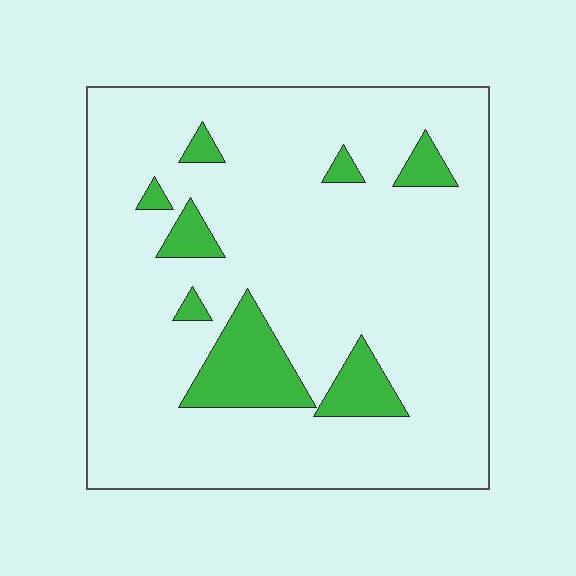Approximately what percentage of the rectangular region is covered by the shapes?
Approximately 10%.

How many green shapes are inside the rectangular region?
8.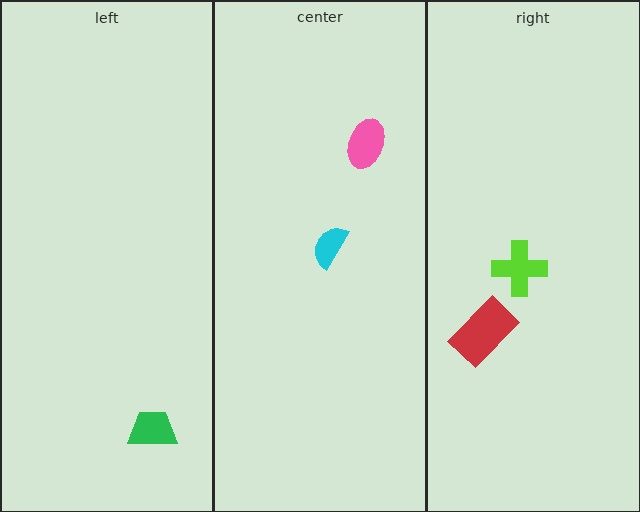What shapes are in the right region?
The lime cross, the red rectangle.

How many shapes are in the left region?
1.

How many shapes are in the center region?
2.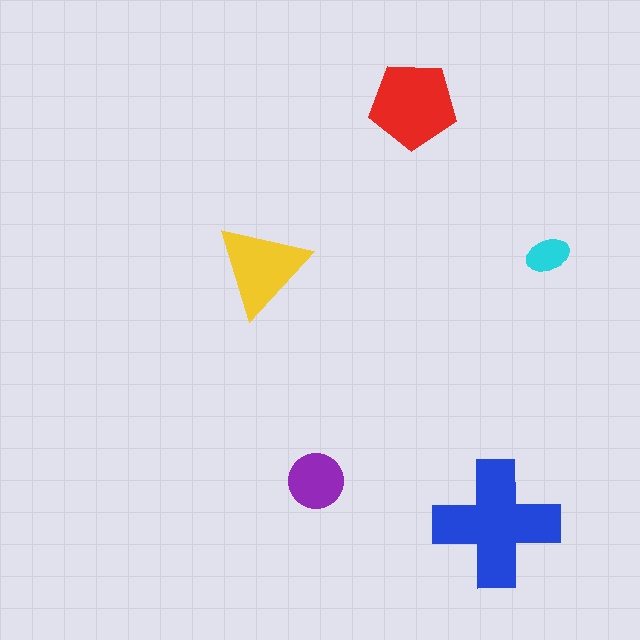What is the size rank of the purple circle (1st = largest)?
4th.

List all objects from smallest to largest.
The cyan ellipse, the purple circle, the yellow triangle, the red pentagon, the blue cross.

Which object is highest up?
The red pentagon is topmost.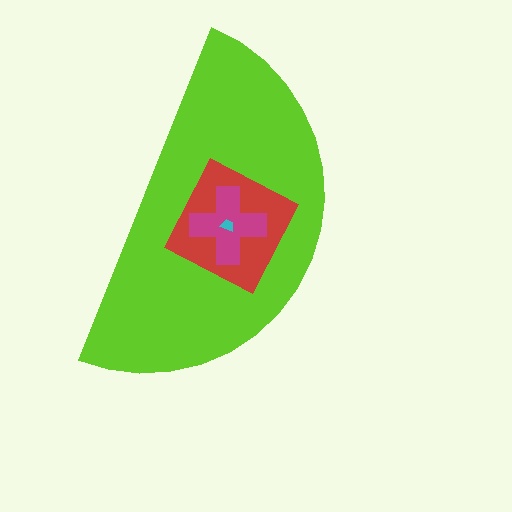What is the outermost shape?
The lime semicircle.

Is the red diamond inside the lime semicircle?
Yes.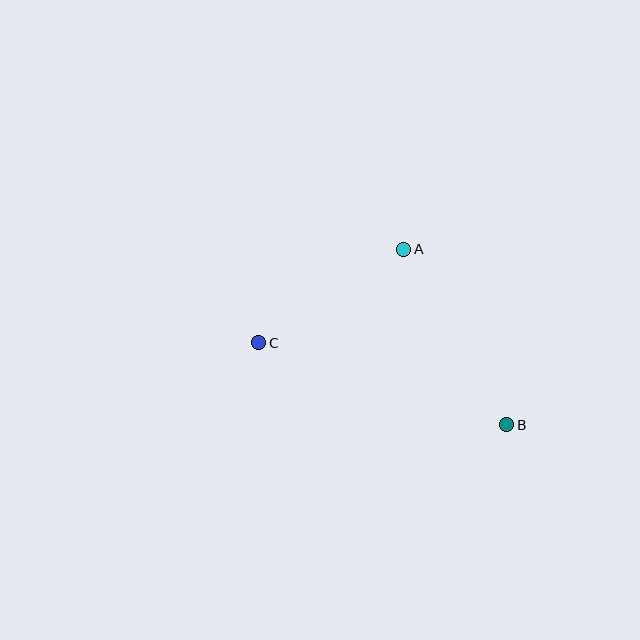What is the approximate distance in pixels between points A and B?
The distance between A and B is approximately 203 pixels.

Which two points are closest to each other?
Points A and C are closest to each other.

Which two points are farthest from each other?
Points B and C are farthest from each other.